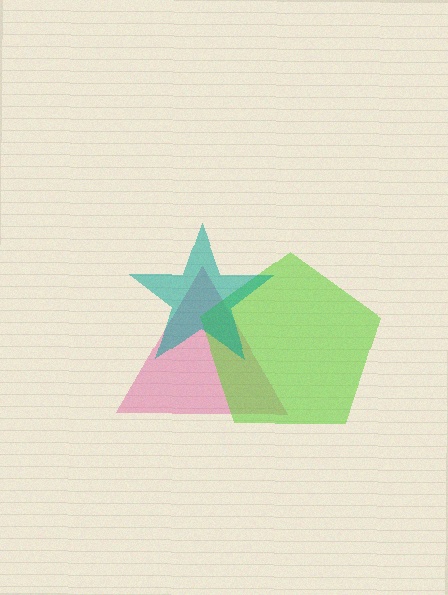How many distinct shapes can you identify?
There are 3 distinct shapes: a pink triangle, a lime pentagon, a teal star.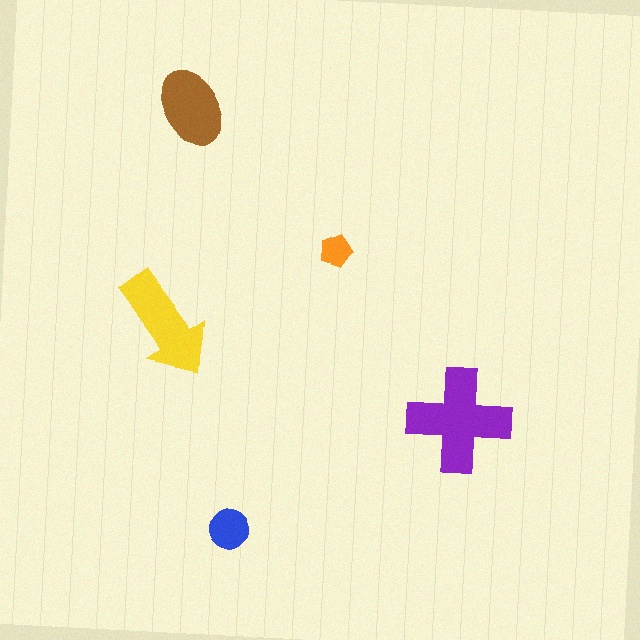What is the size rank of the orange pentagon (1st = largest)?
5th.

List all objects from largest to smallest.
The purple cross, the yellow arrow, the brown ellipse, the blue circle, the orange pentagon.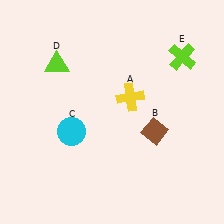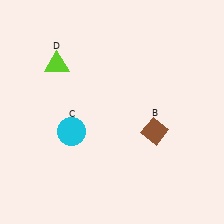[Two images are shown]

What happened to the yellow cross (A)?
The yellow cross (A) was removed in Image 2. It was in the top-right area of Image 1.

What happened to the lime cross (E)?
The lime cross (E) was removed in Image 2. It was in the top-right area of Image 1.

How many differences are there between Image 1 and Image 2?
There are 2 differences between the two images.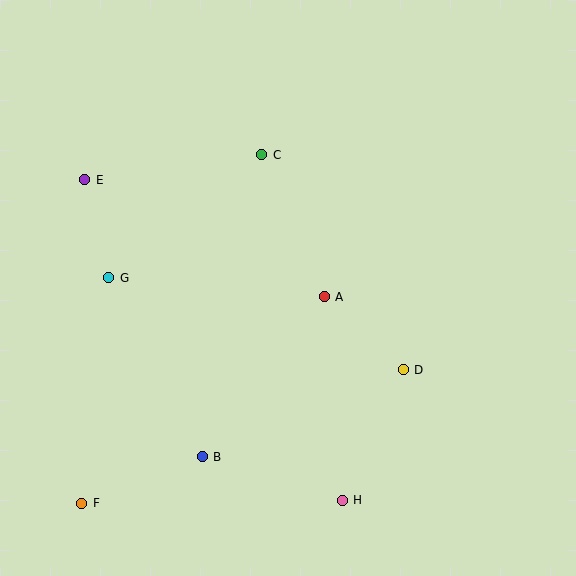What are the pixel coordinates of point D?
Point D is at (403, 370).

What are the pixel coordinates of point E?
Point E is at (85, 180).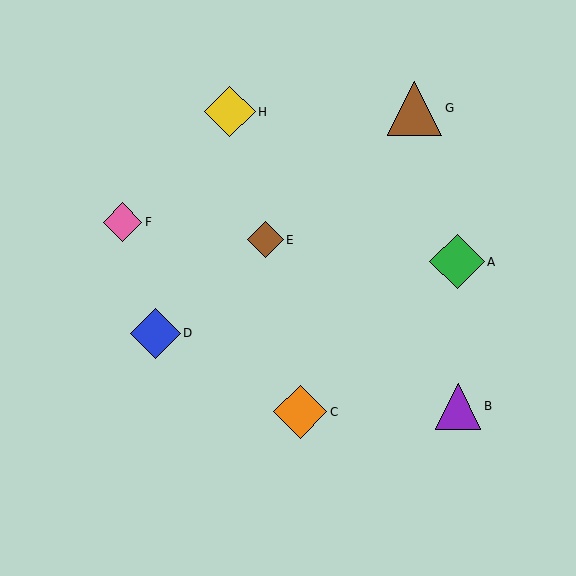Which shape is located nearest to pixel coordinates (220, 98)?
The yellow diamond (labeled H) at (230, 112) is nearest to that location.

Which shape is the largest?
The brown triangle (labeled G) is the largest.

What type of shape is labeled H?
Shape H is a yellow diamond.